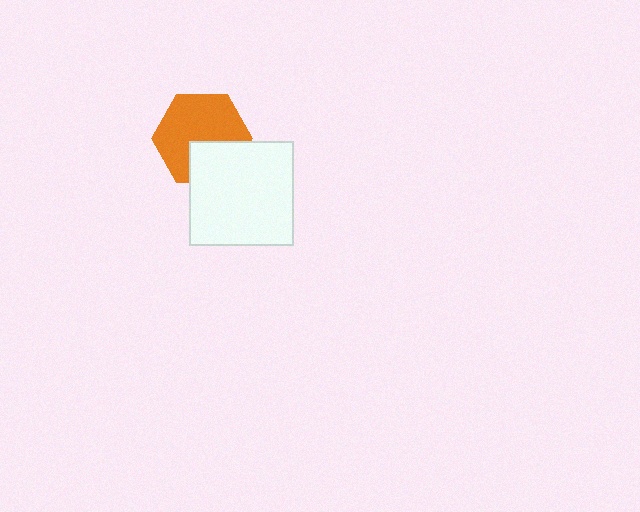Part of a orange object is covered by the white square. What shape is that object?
It is a hexagon.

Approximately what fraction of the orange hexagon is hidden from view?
Roughly 30% of the orange hexagon is hidden behind the white square.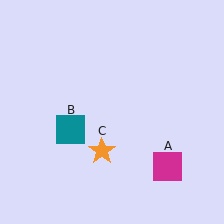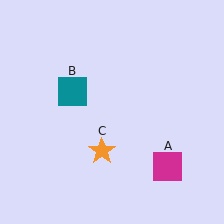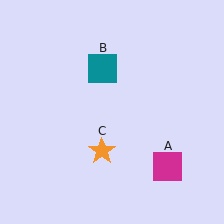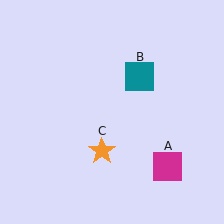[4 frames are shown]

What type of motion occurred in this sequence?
The teal square (object B) rotated clockwise around the center of the scene.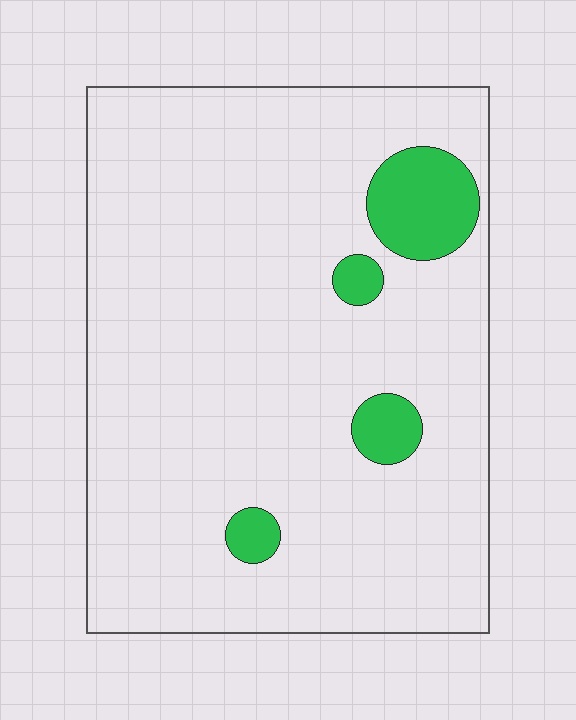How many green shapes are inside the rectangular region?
4.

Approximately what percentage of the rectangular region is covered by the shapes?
Approximately 10%.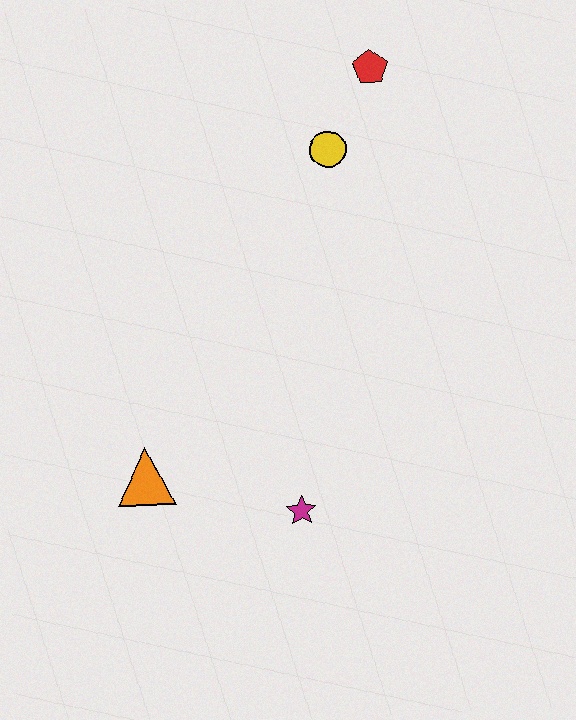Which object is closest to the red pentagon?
The yellow circle is closest to the red pentagon.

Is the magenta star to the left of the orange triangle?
No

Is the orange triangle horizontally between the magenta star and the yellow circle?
No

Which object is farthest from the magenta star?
The red pentagon is farthest from the magenta star.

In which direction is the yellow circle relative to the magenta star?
The yellow circle is above the magenta star.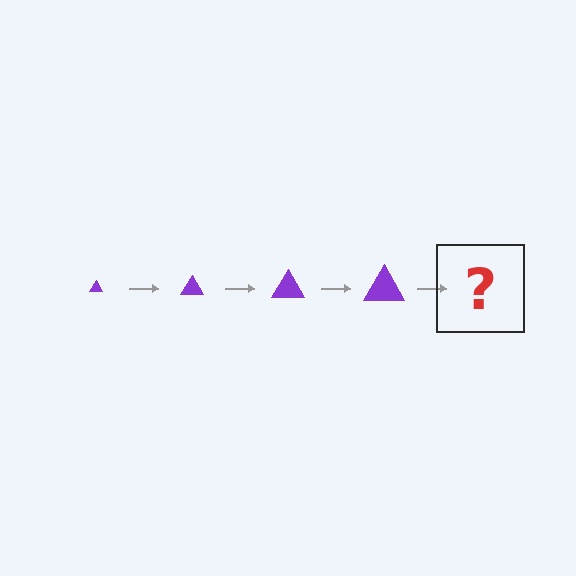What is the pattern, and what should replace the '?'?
The pattern is that the triangle gets progressively larger each step. The '?' should be a purple triangle, larger than the previous one.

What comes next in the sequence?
The next element should be a purple triangle, larger than the previous one.